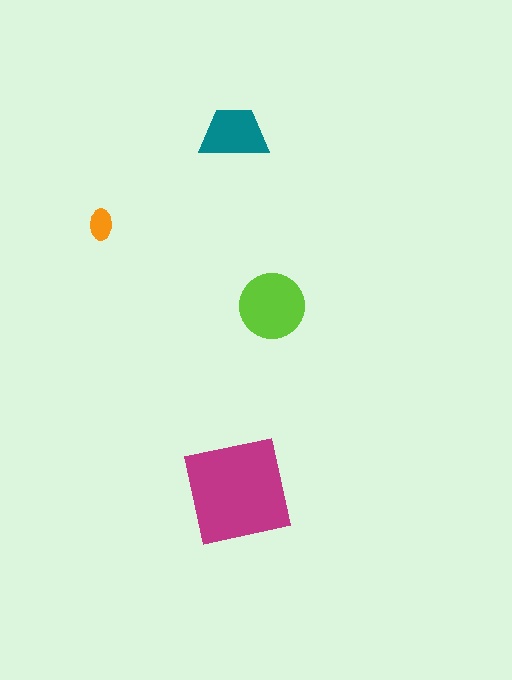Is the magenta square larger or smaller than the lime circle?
Larger.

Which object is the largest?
The magenta square.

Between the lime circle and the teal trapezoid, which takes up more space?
The lime circle.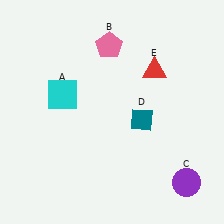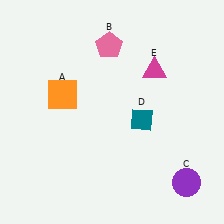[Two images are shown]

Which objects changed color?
A changed from cyan to orange. E changed from red to magenta.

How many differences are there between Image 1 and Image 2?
There are 2 differences between the two images.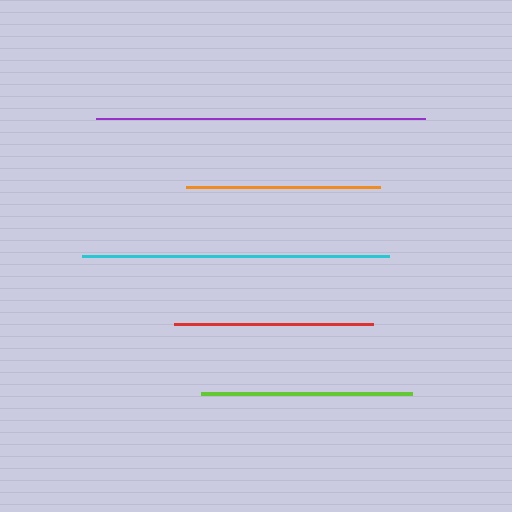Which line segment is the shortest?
The orange line is the shortest at approximately 195 pixels.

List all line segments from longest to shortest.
From longest to shortest: purple, cyan, lime, red, orange.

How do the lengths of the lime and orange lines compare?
The lime and orange lines are approximately the same length.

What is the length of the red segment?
The red segment is approximately 199 pixels long.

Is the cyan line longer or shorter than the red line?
The cyan line is longer than the red line.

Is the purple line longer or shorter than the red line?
The purple line is longer than the red line.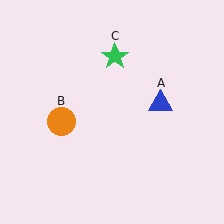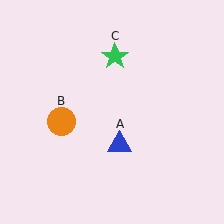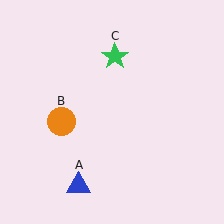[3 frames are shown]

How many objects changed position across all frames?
1 object changed position: blue triangle (object A).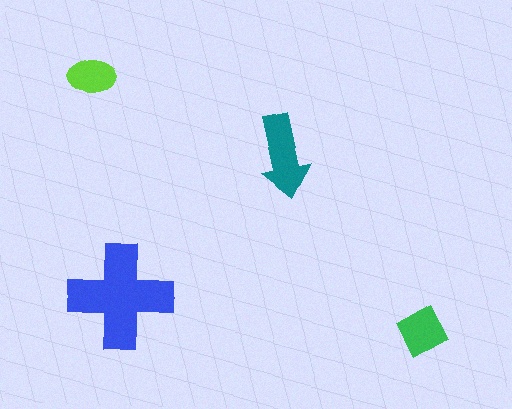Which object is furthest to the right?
The green diamond is rightmost.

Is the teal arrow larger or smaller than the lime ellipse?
Larger.